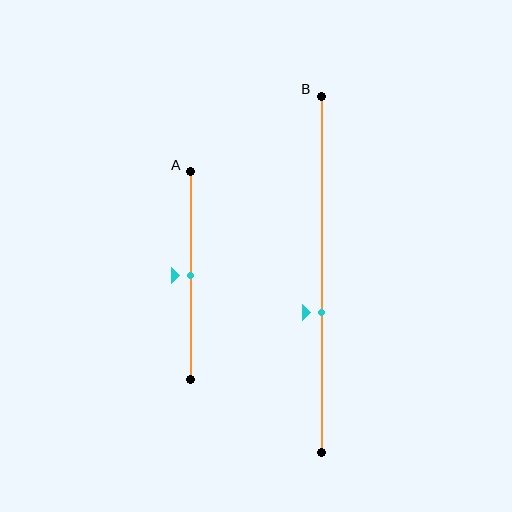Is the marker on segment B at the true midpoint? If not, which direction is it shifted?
No, the marker on segment B is shifted downward by about 11% of the segment length.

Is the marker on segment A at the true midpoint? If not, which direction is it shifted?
Yes, the marker on segment A is at the true midpoint.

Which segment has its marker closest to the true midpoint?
Segment A has its marker closest to the true midpoint.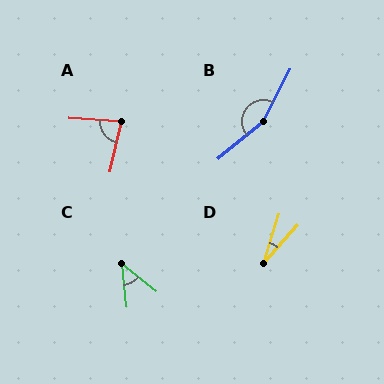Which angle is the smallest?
D, at approximately 25 degrees.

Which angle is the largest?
B, at approximately 155 degrees.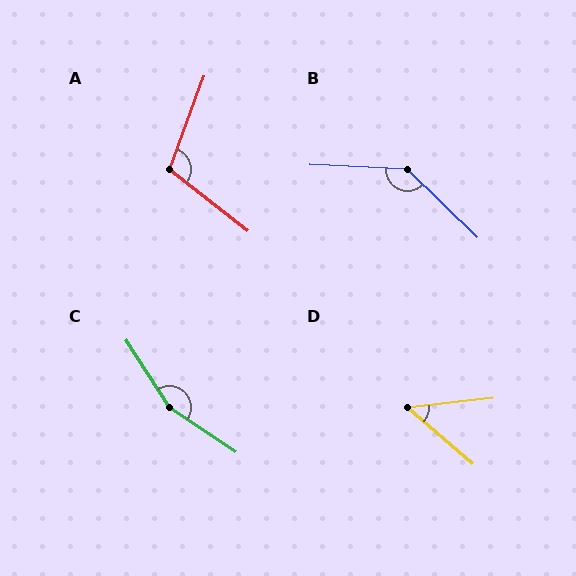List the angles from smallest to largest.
D (47°), A (108°), B (139°), C (156°).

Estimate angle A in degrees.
Approximately 108 degrees.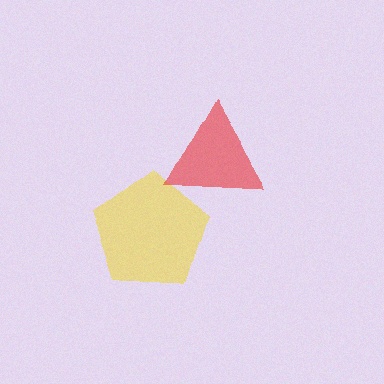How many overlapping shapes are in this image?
There are 2 overlapping shapes in the image.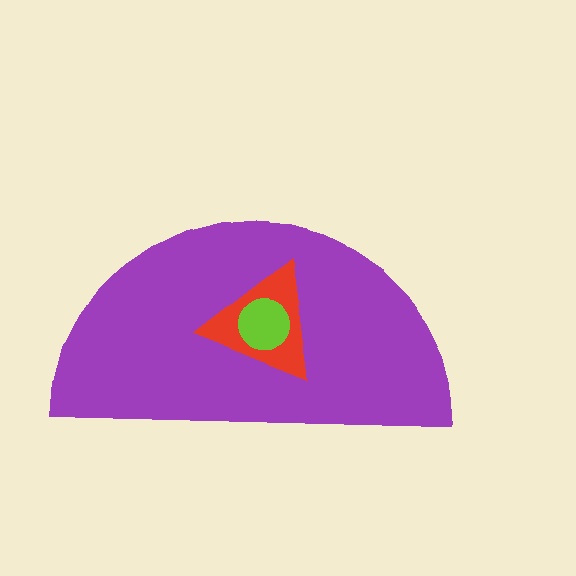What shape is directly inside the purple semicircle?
The red triangle.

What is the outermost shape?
The purple semicircle.